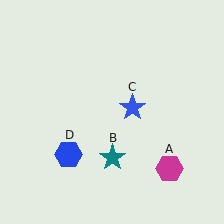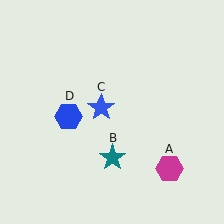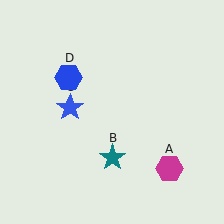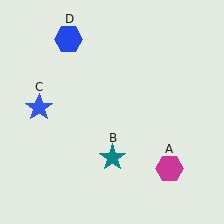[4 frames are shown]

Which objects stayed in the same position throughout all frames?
Magenta hexagon (object A) and teal star (object B) remained stationary.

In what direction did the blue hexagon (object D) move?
The blue hexagon (object D) moved up.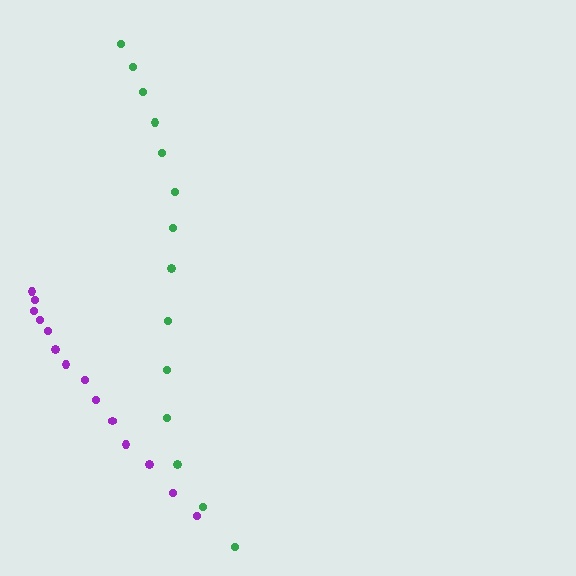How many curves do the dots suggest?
There are 2 distinct paths.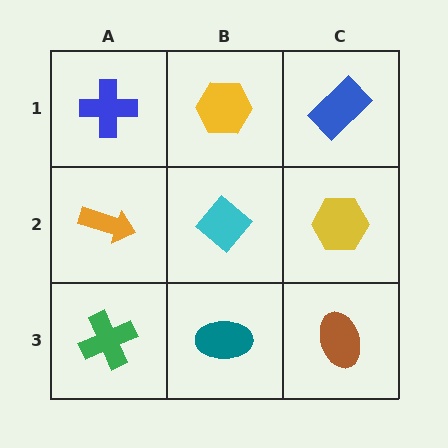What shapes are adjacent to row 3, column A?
An orange arrow (row 2, column A), a teal ellipse (row 3, column B).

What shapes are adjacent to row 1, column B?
A cyan diamond (row 2, column B), a blue cross (row 1, column A), a blue rectangle (row 1, column C).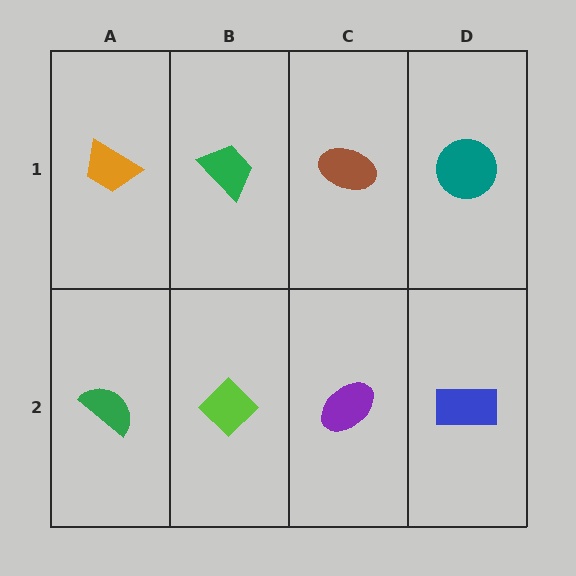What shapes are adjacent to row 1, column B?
A lime diamond (row 2, column B), an orange trapezoid (row 1, column A), a brown ellipse (row 1, column C).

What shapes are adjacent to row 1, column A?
A green semicircle (row 2, column A), a green trapezoid (row 1, column B).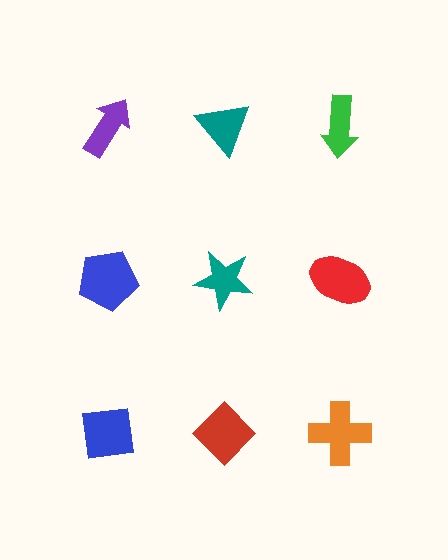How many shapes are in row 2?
3 shapes.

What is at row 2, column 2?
A teal star.